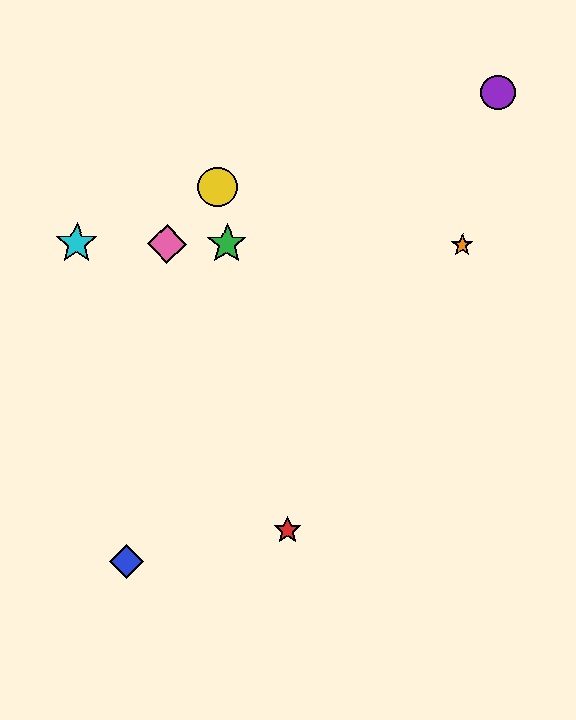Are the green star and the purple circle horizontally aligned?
No, the green star is at y≈244 and the purple circle is at y≈92.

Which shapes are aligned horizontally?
The green star, the orange star, the cyan star, the pink diamond are aligned horizontally.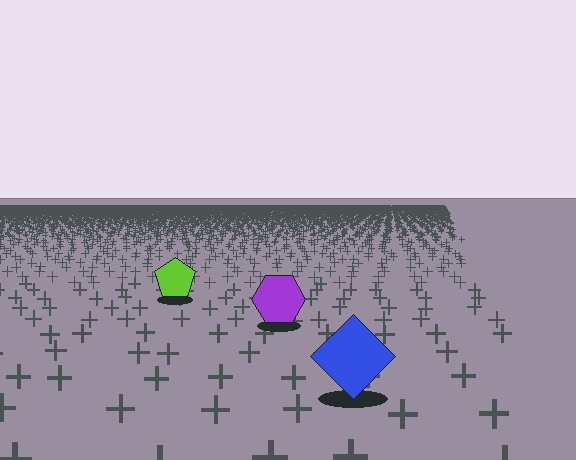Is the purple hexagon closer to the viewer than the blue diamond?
No. The blue diamond is closer — you can tell from the texture gradient: the ground texture is coarser near it.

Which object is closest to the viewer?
The blue diamond is closest. The texture marks near it are larger and more spread out.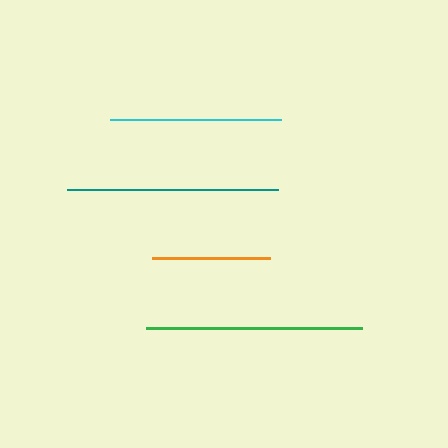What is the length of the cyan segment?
The cyan segment is approximately 171 pixels long.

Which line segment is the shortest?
The orange line is the shortest at approximately 118 pixels.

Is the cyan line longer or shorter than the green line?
The green line is longer than the cyan line.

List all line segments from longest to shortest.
From longest to shortest: green, teal, cyan, orange.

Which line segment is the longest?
The green line is the longest at approximately 216 pixels.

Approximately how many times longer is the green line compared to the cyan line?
The green line is approximately 1.3 times the length of the cyan line.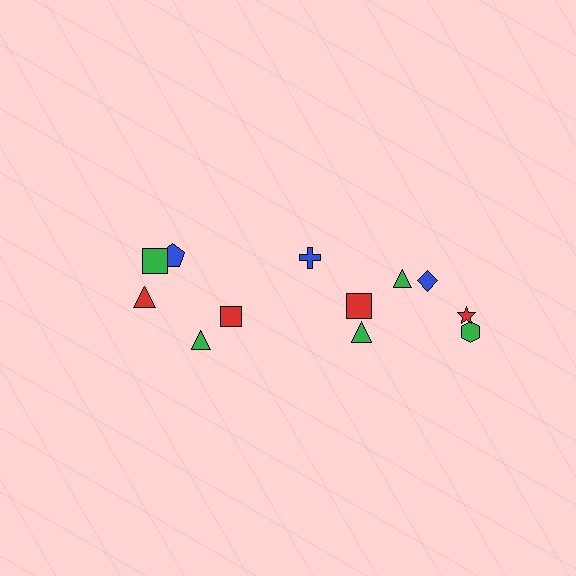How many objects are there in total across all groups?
There are 12 objects.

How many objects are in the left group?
There are 5 objects.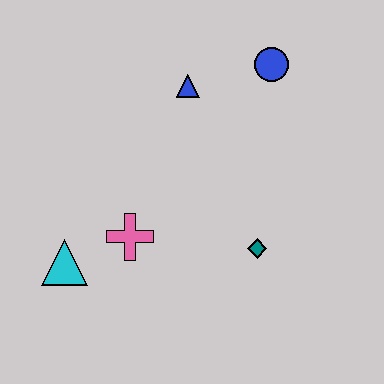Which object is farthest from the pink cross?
The blue circle is farthest from the pink cross.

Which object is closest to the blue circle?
The blue triangle is closest to the blue circle.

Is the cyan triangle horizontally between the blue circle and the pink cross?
No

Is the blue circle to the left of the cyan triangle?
No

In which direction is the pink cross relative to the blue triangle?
The pink cross is below the blue triangle.